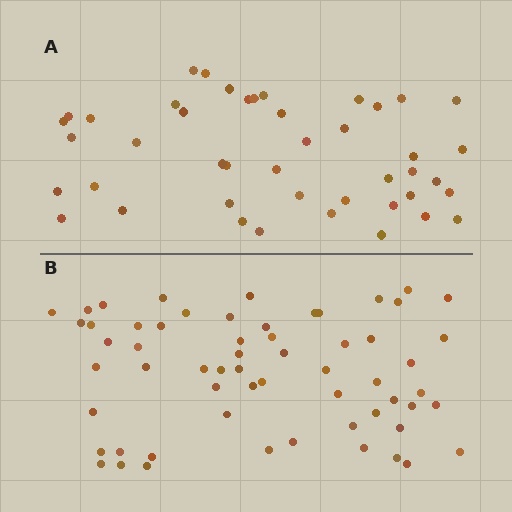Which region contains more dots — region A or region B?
Region B (the bottom region) has more dots.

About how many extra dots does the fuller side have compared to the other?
Region B has approximately 15 more dots than region A.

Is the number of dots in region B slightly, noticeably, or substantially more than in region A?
Region B has noticeably more, but not dramatically so. The ratio is roughly 1.4 to 1.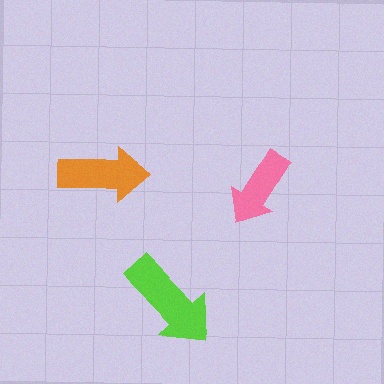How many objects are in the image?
There are 3 objects in the image.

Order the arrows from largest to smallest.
the lime one, the orange one, the pink one.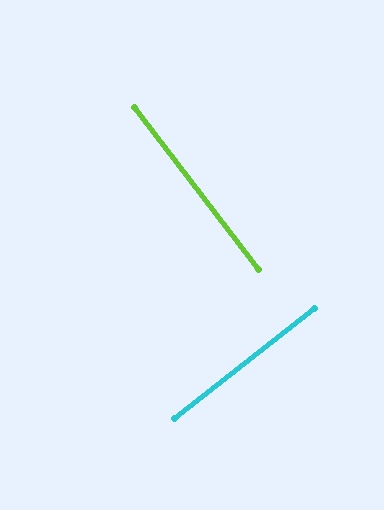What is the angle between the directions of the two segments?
Approximately 89 degrees.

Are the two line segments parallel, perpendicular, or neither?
Perpendicular — they meet at approximately 89°.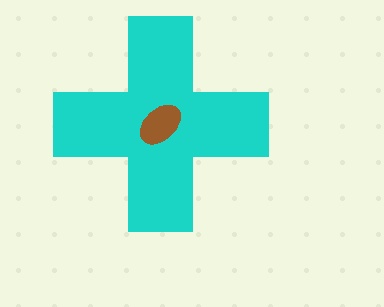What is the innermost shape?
The brown ellipse.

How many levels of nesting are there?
2.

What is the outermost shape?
The cyan cross.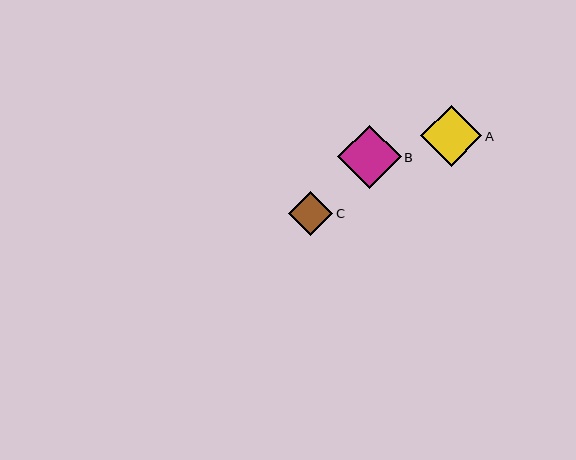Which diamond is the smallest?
Diamond C is the smallest with a size of approximately 44 pixels.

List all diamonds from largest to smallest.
From largest to smallest: B, A, C.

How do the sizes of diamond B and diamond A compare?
Diamond B and diamond A are approximately the same size.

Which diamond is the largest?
Diamond B is the largest with a size of approximately 64 pixels.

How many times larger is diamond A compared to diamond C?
Diamond A is approximately 1.4 times the size of diamond C.